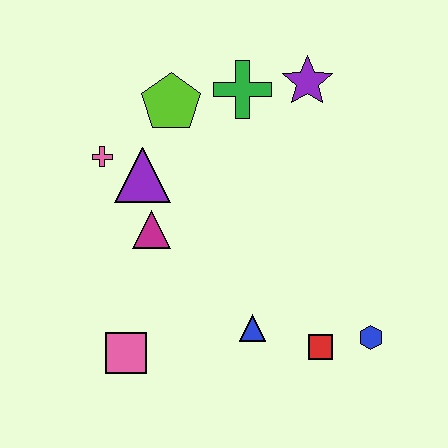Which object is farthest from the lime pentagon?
The blue hexagon is farthest from the lime pentagon.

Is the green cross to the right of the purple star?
No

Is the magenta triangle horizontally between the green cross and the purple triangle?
Yes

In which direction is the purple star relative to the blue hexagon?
The purple star is above the blue hexagon.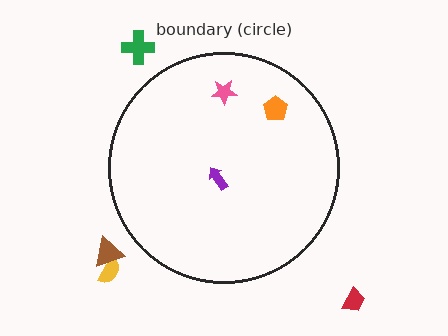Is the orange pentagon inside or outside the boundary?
Inside.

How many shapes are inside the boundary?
3 inside, 4 outside.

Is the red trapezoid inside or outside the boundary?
Outside.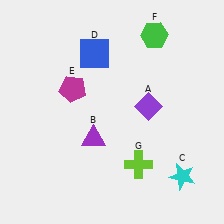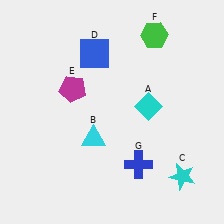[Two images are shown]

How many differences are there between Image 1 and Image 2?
There are 3 differences between the two images.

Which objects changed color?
A changed from purple to cyan. B changed from purple to cyan. G changed from lime to blue.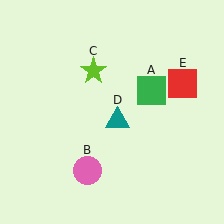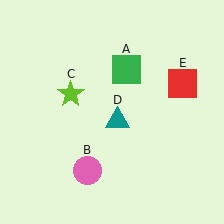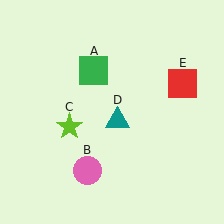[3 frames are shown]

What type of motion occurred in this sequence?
The green square (object A), lime star (object C) rotated counterclockwise around the center of the scene.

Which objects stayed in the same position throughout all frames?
Pink circle (object B) and teal triangle (object D) and red square (object E) remained stationary.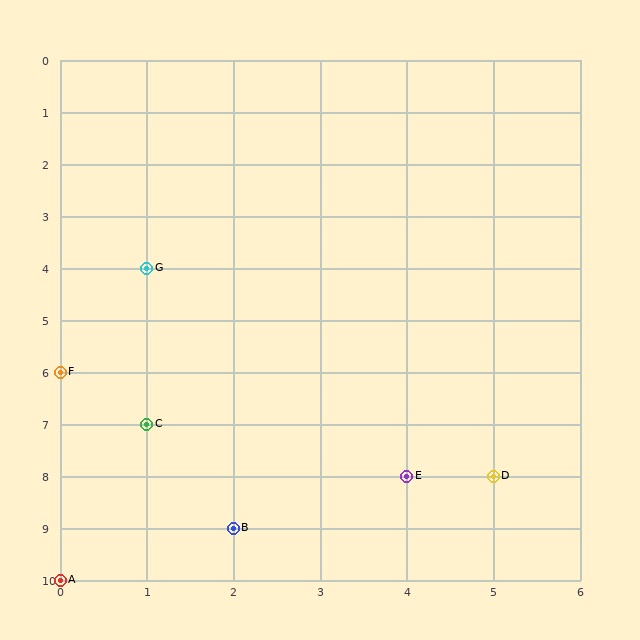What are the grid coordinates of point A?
Point A is at grid coordinates (0, 10).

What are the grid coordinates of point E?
Point E is at grid coordinates (4, 8).